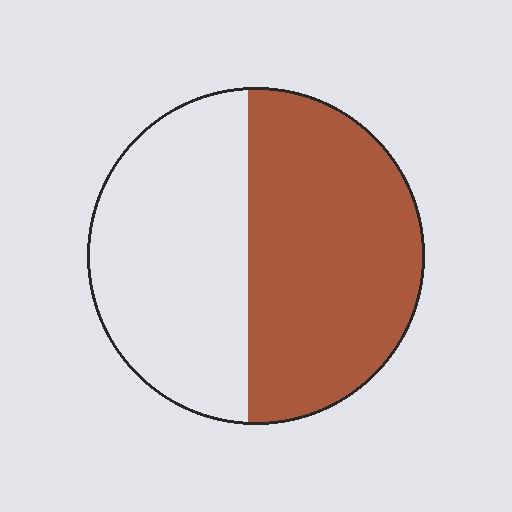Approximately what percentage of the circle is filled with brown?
Approximately 55%.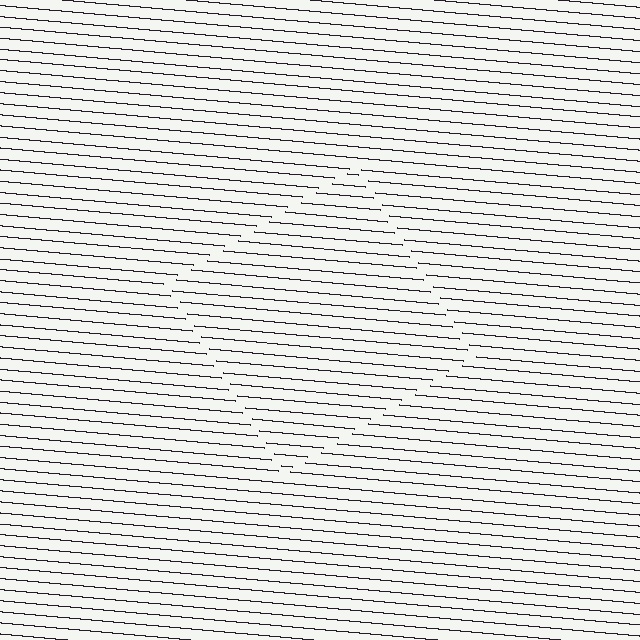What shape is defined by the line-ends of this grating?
An illusory square. The interior of the shape contains the same grating, shifted by half a period — the contour is defined by the phase discontinuity where line-ends from the inner and outer gratings abut.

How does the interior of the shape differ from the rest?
The interior of the shape contains the same grating, shifted by half a period — the contour is defined by the phase discontinuity where line-ends from the inner and outer gratings abut.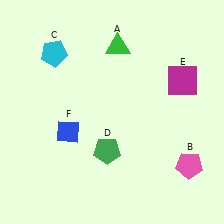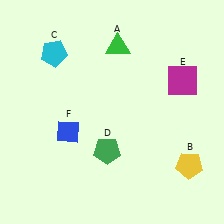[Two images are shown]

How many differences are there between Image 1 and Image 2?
There is 1 difference between the two images.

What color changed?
The pentagon (B) changed from pink in Image 1 to yellow in Image 2.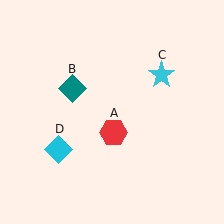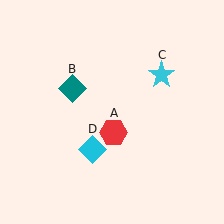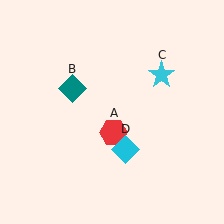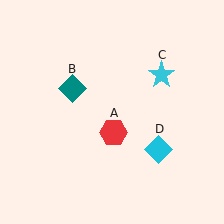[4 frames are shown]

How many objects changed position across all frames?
1 object changed position: cyan diamond (object D).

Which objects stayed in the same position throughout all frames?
Red hexagon (object A) and teal diamond (object B) and cyan star (object C) remained stationary.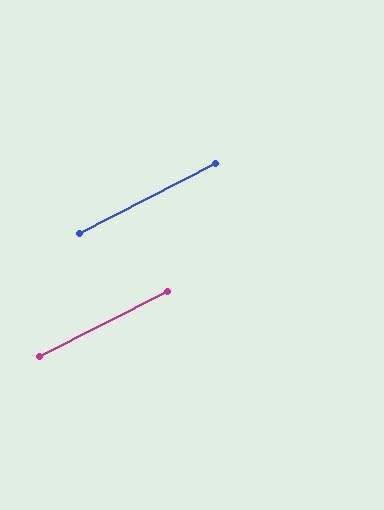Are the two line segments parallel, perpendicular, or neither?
Parallel — their directions differ by only 0.7°.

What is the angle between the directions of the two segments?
Approximately 1 degree.